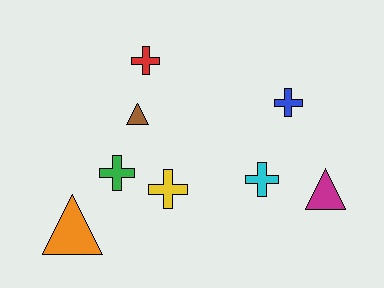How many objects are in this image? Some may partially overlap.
There are 8 objects.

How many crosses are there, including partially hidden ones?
There are 5 crosses.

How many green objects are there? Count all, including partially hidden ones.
There is 1 green object.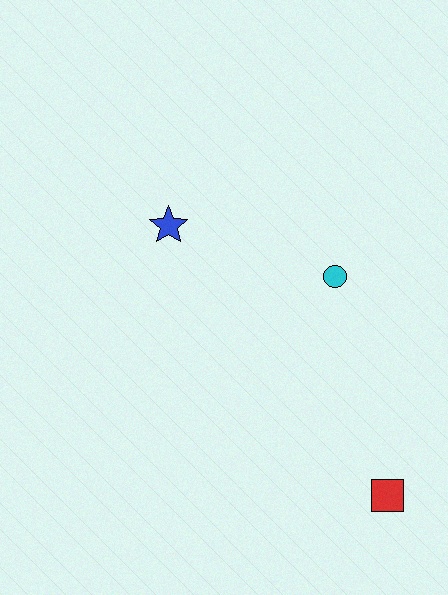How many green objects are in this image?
There are no green objects.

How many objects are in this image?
There are 3 objects.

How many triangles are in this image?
There are no triangles.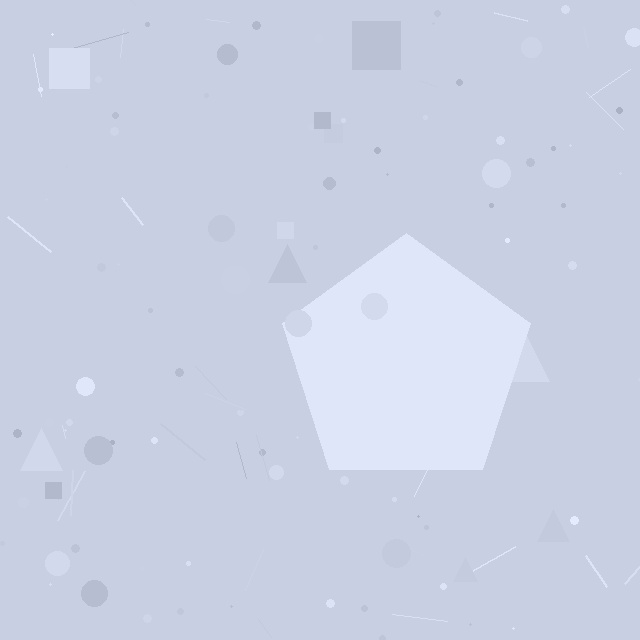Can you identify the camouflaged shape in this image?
The camouflaged shape is a pentagon.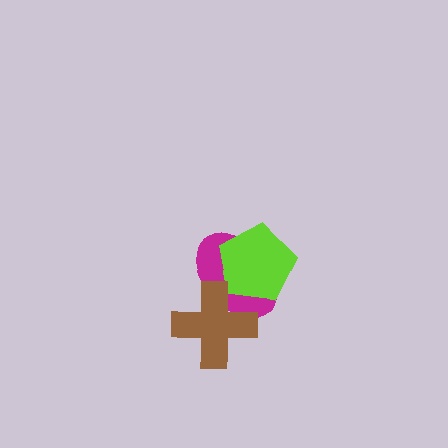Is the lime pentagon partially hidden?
Yes, it is partially covered by another shape.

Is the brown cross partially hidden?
No, no other shape covers it.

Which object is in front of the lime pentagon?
The brown cross is in front of the lime pentagon.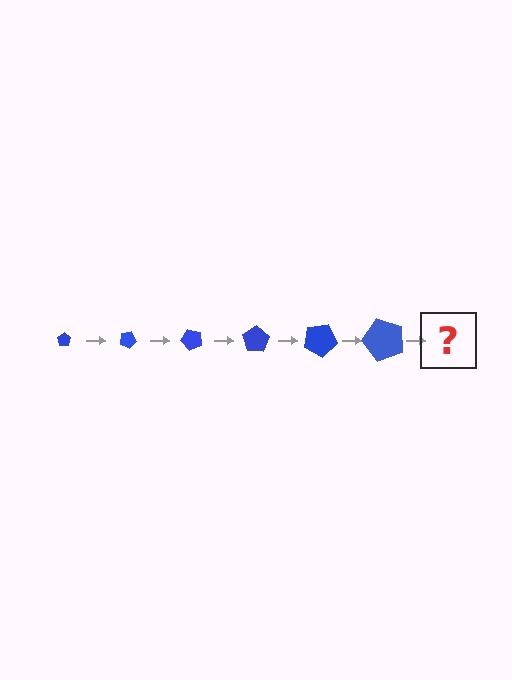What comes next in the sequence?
The next element should be a pentagon, larger than the previous one and rotated 150 degrees from the start.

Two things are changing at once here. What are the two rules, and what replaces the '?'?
The two rules are that the pentagon grows larger each step and it rotates 25 degrees each step. The '?' should be a pentagon, larger than the previous one and rotated 150 degrees from the start.